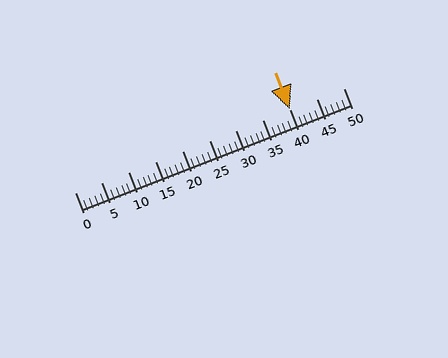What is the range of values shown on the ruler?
The ruler shows values from 0 to 50.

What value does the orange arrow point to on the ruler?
The orange arrow points to approximately 40.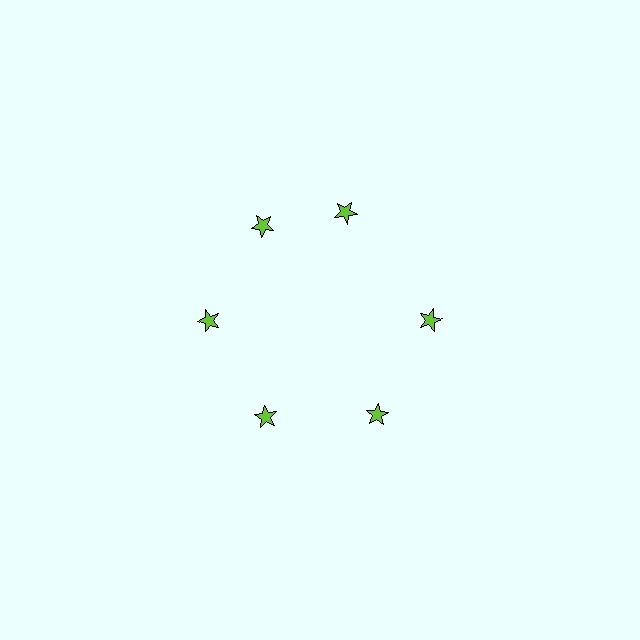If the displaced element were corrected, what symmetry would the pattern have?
It would have 6-fold rotational symmetry — the pattern would map onto itself every 60 degrees.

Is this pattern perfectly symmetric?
No. The 6 lime stars are arranged in a ring, but one element near the 1 o'clock position is rotated out of alignment along the ring, breaking the 6-fold rotational symmetry.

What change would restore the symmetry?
The symmetry would be restored by rotating it back into even spacing with its neighbors so that all 6 stars sit at equal angles and equal distance from the center.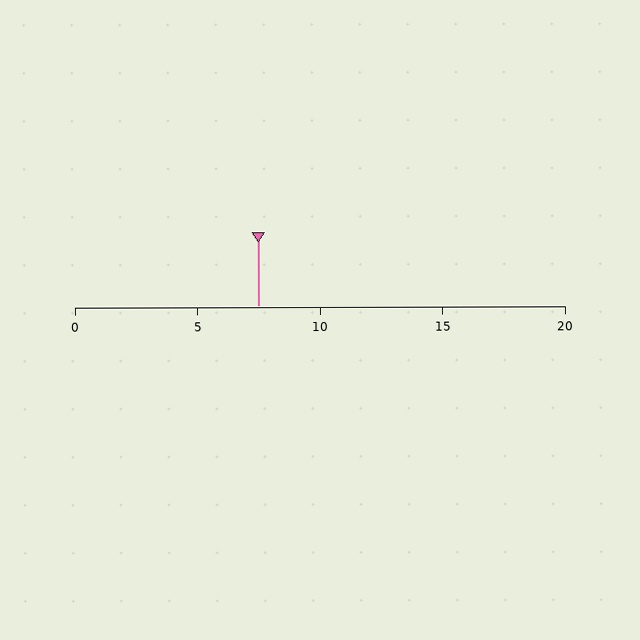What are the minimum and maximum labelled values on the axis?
The axis runs from 0 to 20.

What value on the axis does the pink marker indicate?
The marker indicates approximately 7.5.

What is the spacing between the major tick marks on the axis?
The major ticks are spaced 5 apart.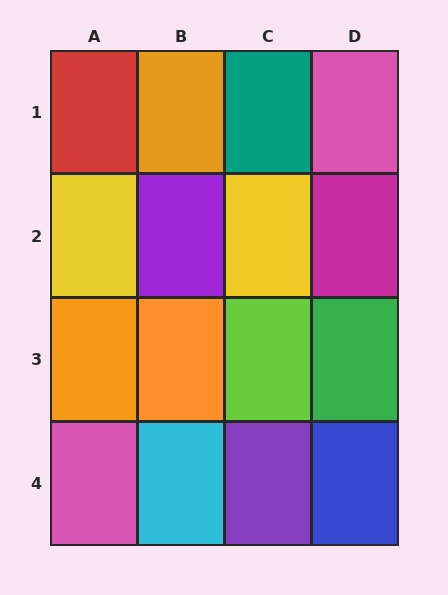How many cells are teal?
1 cell is teal.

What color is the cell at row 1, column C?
Teal.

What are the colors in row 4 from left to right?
Pink, cyan, purple, blue.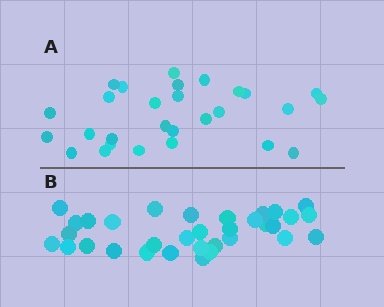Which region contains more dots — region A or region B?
Region B (the bottom region) has more dots.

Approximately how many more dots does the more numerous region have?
Region B has about 5 more dots than region A.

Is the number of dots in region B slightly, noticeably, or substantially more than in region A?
Region B has only slightly more — the two regions are fairly close. The ratio is roughly 1.2 to 1.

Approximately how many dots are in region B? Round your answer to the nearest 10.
About 30 dots. (The exact count is 33, which rounds to 30.)